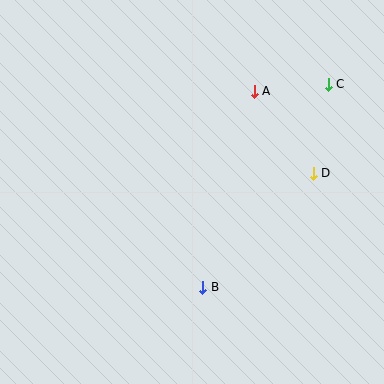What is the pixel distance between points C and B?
The distance between C and B is 239 pixels.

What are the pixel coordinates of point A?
Point A is at (254, 91).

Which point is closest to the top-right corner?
Point C is closest to the top-right corner.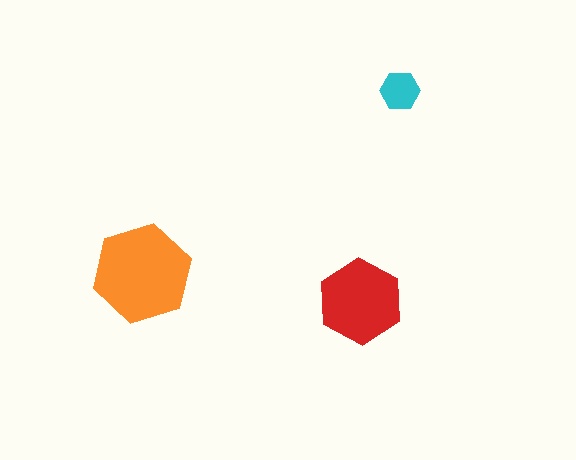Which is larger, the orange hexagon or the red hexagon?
The orange one.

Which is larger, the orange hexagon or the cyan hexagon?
The orange one.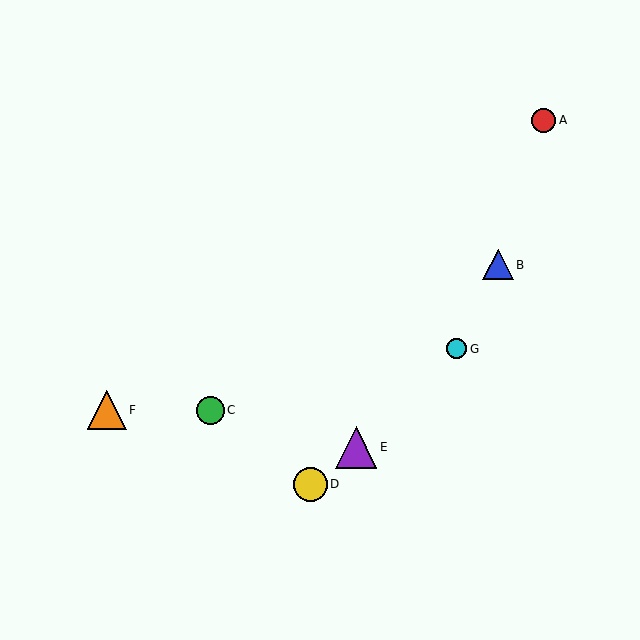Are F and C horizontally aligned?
Yes, both are at y≈410.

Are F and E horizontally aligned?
No, F is at y≈410 and E is at y≈447.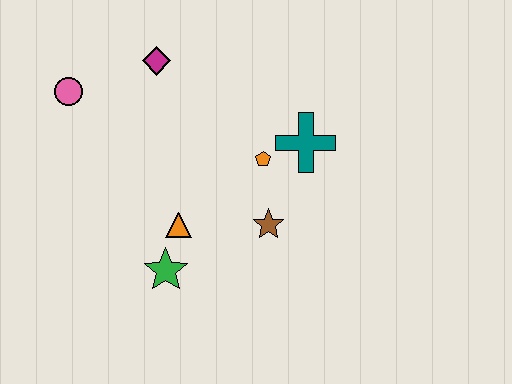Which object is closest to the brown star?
The orange pentagon is closest to the brown star.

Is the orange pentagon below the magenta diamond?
Yes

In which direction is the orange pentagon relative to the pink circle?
The orange pentagon is to the right of the pink circle.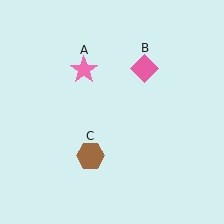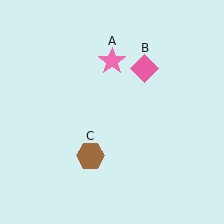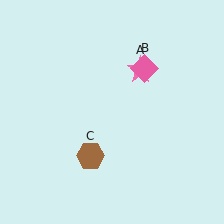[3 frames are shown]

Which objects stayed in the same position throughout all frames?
Pink diamond (object B) and brown hexagon (object C) remained stationary.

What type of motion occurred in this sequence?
The pink star (object A) rotated clockwise around the center of the scene.